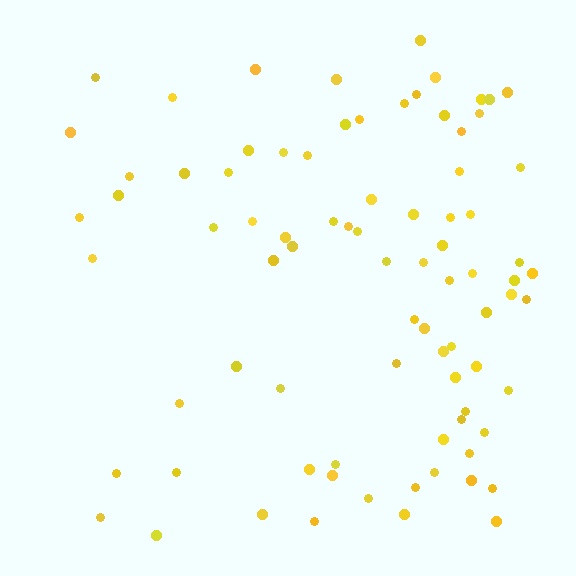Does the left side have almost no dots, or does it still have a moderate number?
Still a moderate number, just noticeably fewer than the right.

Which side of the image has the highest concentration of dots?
The right.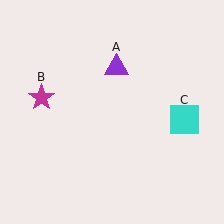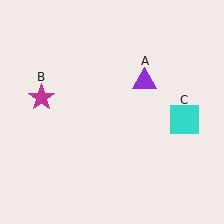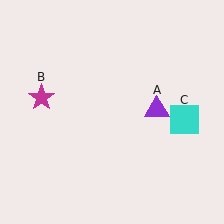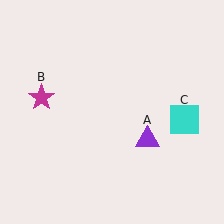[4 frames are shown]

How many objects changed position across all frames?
1 object changed position: purple triangle (object A).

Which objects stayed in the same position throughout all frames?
Magenta star (object B) and cyan square (object C) remained stationary.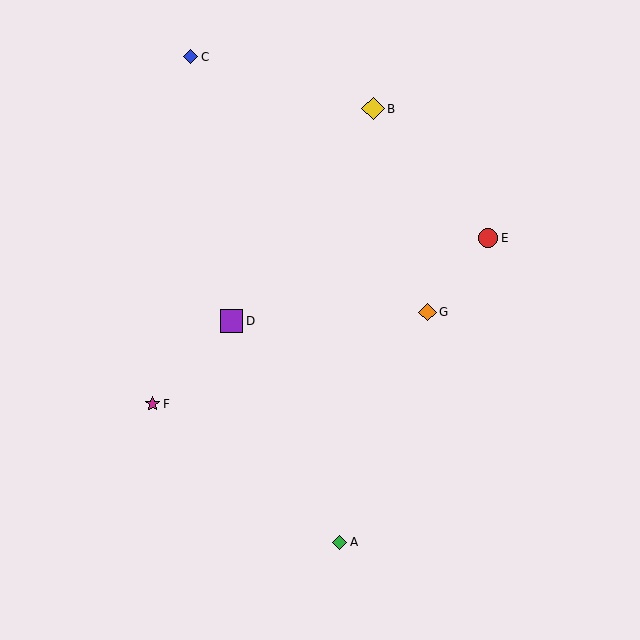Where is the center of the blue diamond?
The center of the blue diamond is at (191, 57).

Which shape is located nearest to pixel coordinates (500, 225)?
The red circle (labeled E) at (488, 238) is nearest to that location.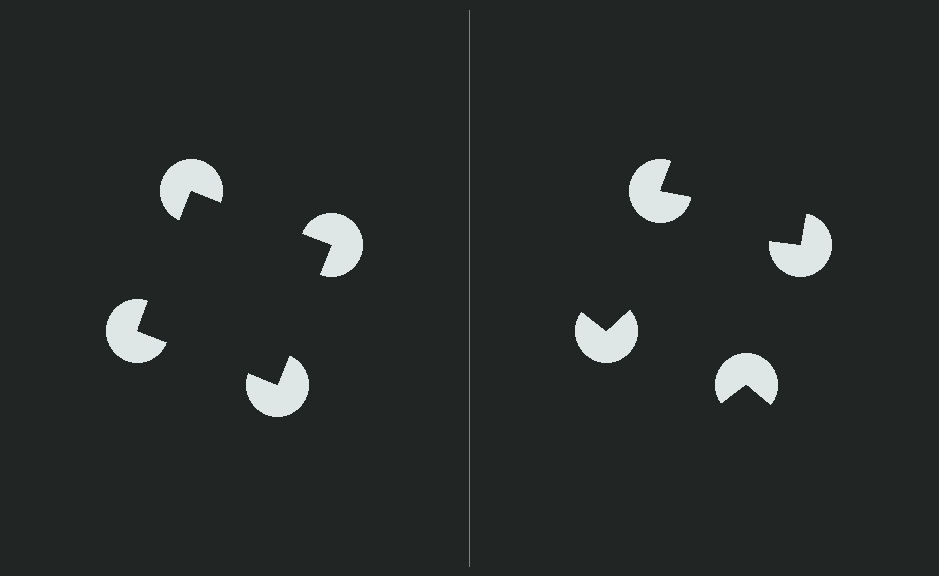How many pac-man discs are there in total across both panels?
8 — 4 on each side.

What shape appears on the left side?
An illusory square.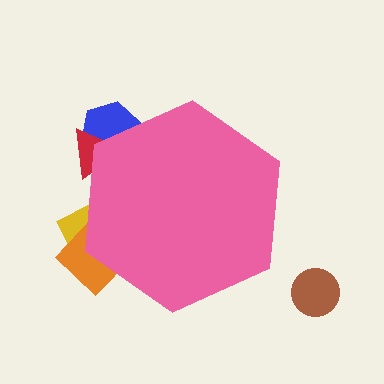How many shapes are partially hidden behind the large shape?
4 shapes are partially hidden.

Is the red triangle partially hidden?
Yes, the red triangle is partially hidden behind the pink hexagon.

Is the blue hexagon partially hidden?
Yes, the blue hexagon is partially hidden behind the pink hexagon.